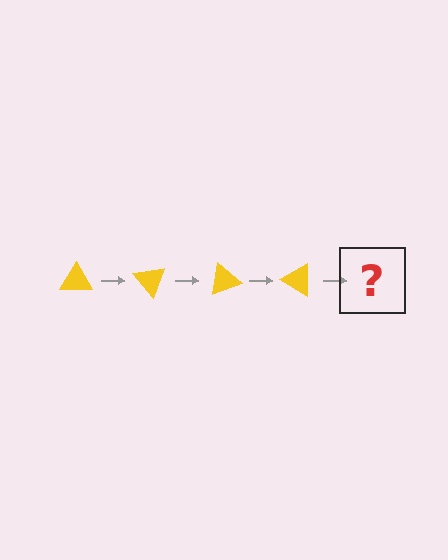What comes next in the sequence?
The next element should be a yellow triangle rotated 200 degrees.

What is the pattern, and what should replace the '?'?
The pattern is that the triangle rotates 50 degrees each step. The '?' should be a yellow triangle rotated 200 degrees.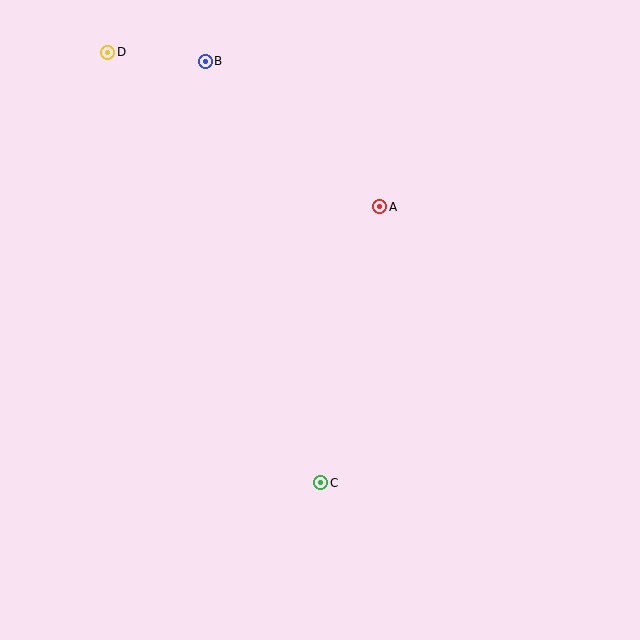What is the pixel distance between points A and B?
The distance between A and B is 227 pixels.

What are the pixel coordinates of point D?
Point D is at (108, 52).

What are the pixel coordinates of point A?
Point A is at (380, 207).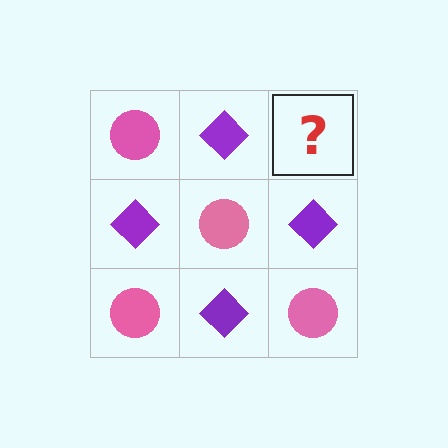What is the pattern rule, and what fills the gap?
The rule is that it alternates pink circle and purple diamond in a checkerboard pattern. The gap should be filled with a pink circle.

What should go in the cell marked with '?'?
The missing cell should contain a pink circle.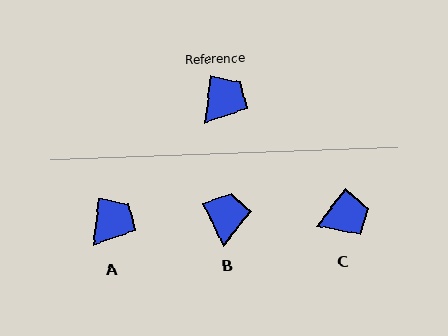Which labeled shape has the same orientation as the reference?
A.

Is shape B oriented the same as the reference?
No, it is off by about 31 degrees.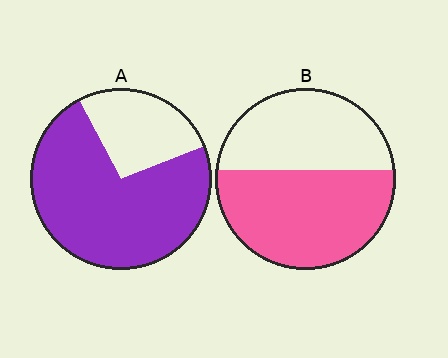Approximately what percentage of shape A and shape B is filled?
A is approximately 75% and B is approximately 55%.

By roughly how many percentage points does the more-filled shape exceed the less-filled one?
By roughly 15 percentage points (A over B).